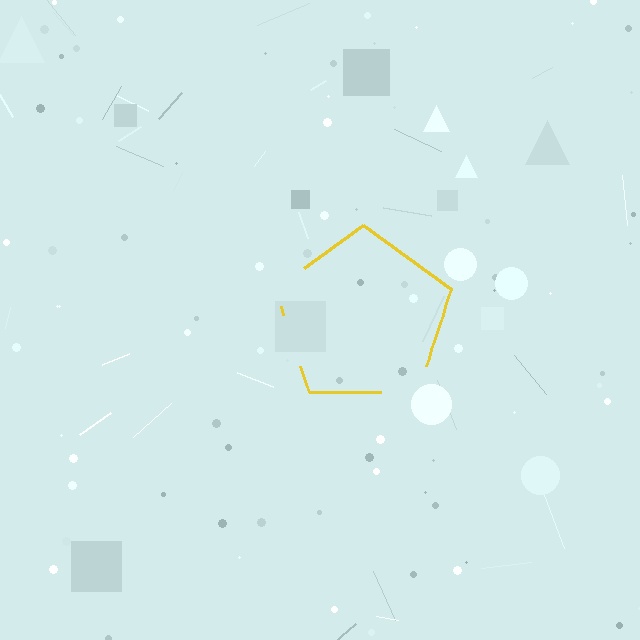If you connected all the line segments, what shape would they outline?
They would outline a pentagon.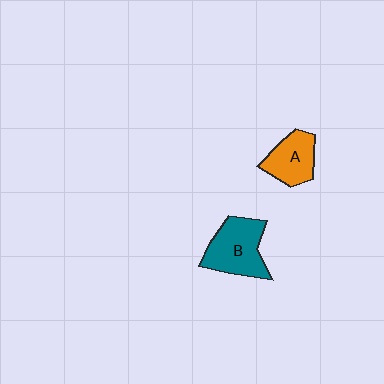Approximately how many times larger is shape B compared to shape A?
Approximately 1.4 times.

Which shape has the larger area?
Shape B (teal).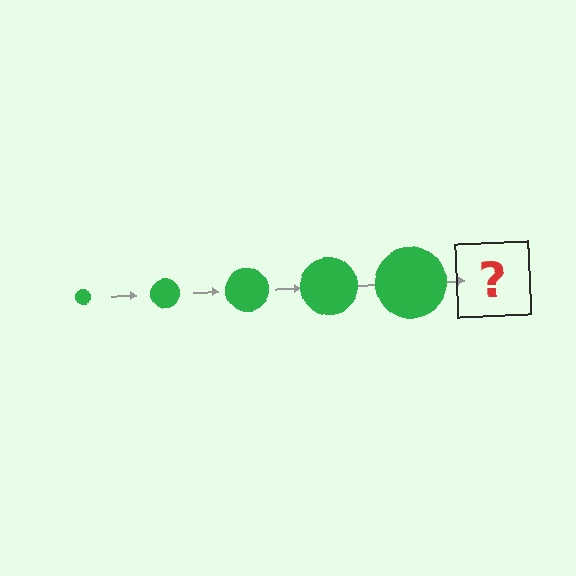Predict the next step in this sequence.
The next step is a green circle, larger than the previous one.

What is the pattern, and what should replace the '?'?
The pattern is that the circle gets progressively larger each step. The '?' should be a green circle, larger than the previous one.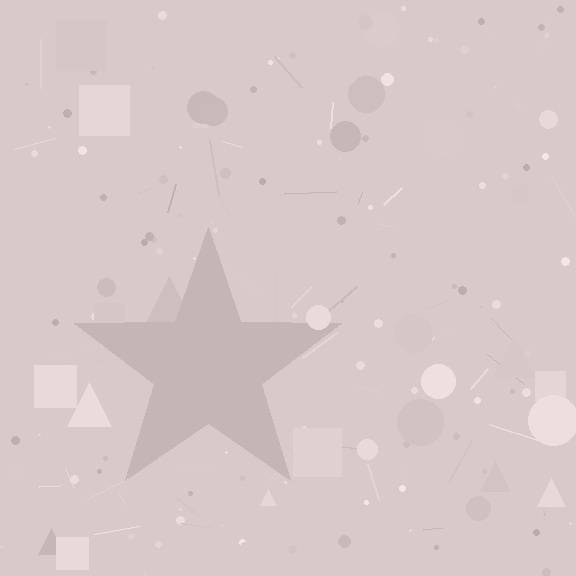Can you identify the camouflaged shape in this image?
The camouflaged shape is a star.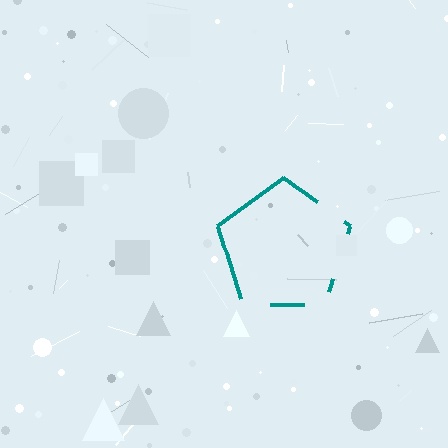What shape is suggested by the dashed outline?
The dashed outline suggests a pentagon.